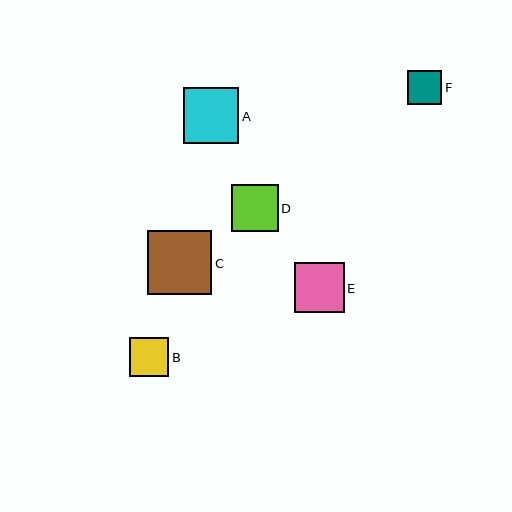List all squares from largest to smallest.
From largest to smallest: C, A, E, D, B, F.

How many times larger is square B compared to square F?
Square B is approximately 1.2 times the size of square F.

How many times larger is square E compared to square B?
Square E is approximately 1.3 times the size of square B.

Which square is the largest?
Square C is the largest with a size of approximately 64 pixels.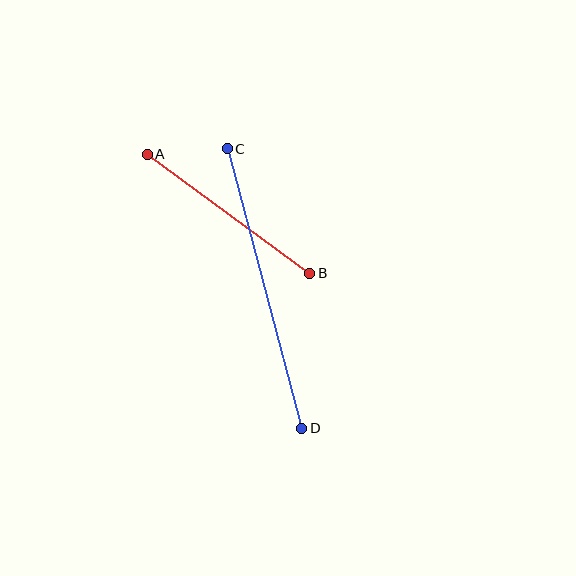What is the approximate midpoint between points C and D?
The midpoint is at approximately (264, 289) pixels.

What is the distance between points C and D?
The distance is approximately 289 pixels.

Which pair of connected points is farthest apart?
Points C and D are farthest apart.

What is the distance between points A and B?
The distance is approximately 201 pixels.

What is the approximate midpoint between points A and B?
The midpoint is at approximately (229, 214) pixels.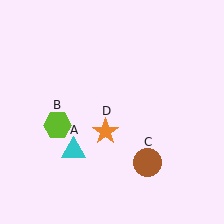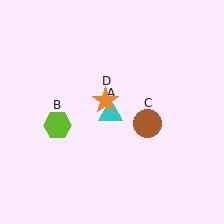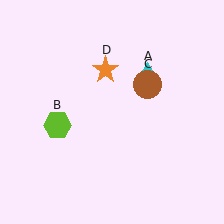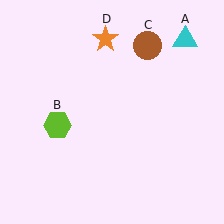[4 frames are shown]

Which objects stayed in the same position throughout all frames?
Lime hexagon (object B) remained stationary.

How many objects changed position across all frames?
3 objects changed position: cyan triangle (object A), brown circle (object C), orange star (object D).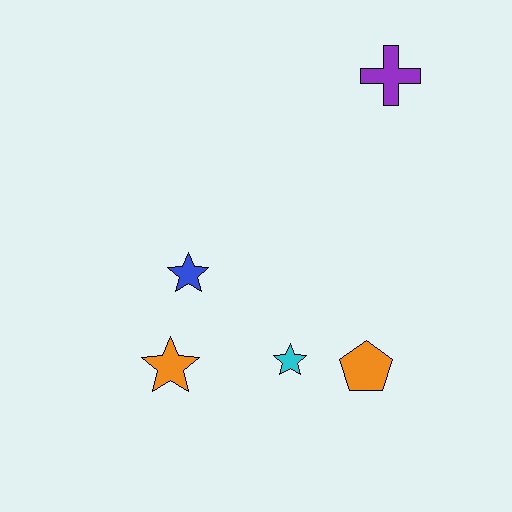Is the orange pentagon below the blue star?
Yes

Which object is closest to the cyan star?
The orange pentagon is closest to the cyan star.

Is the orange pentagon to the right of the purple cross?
No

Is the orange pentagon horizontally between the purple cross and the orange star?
Yes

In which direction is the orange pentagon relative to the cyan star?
The orange pentagon is to the right of the cyan star.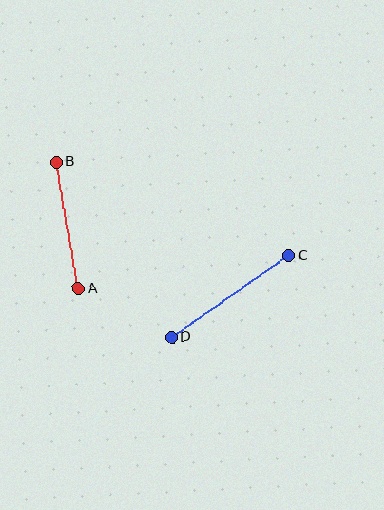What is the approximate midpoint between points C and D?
The midpoint is at approximately (230, 297) pixels.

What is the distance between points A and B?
The distance is approximately 128 pixels.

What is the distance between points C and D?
The distance is approximately 143 pixels.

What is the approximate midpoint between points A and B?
The midpoint is at approximately (67, 225) pixels.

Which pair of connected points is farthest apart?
Points C and D are farthest apart.